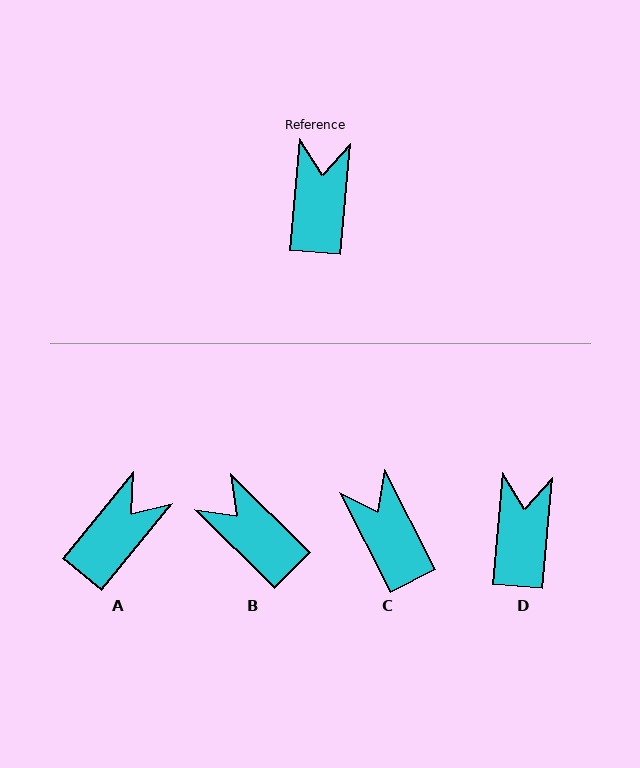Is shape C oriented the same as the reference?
No, it is off by about 33 degrees.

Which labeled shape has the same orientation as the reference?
D.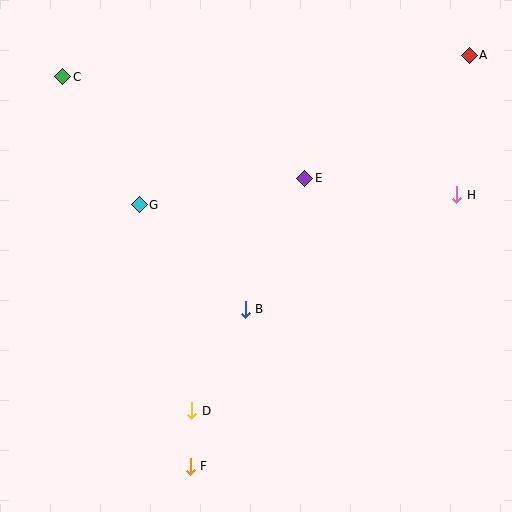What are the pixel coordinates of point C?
Point C is at (63, 77).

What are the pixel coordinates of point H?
Point H is at (457, 195).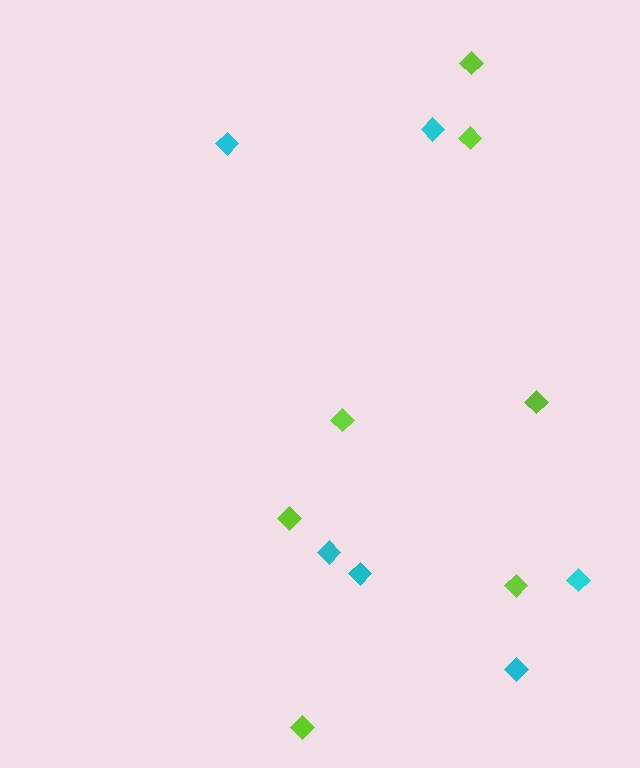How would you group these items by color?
There are 2 groups: one group of lime diamonds (7) and one group of cyan diamonds (6).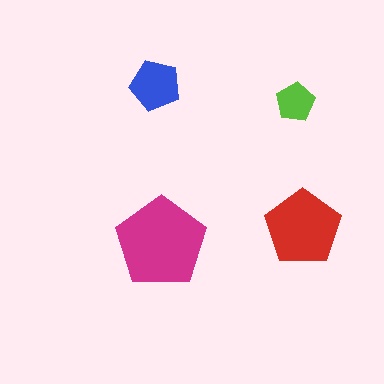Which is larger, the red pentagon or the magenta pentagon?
The magenta one.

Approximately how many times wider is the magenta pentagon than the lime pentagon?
About 2.5 times wider.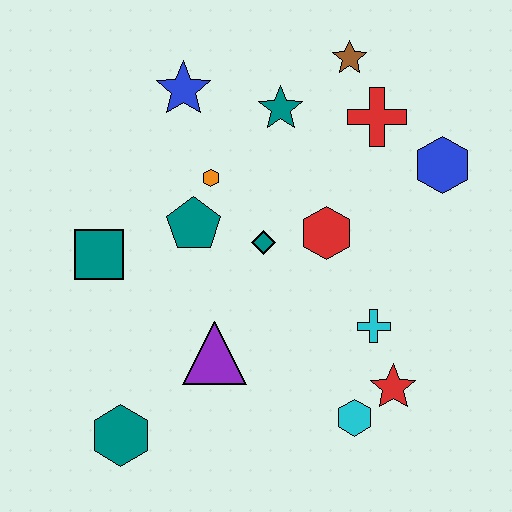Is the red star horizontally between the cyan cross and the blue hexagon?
Yes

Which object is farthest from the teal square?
The blue hexagon is farthest from the teal square.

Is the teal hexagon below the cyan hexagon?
Yes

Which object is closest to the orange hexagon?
The teal pentagon is closest to the orange hexagon.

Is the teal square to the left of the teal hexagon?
Yes